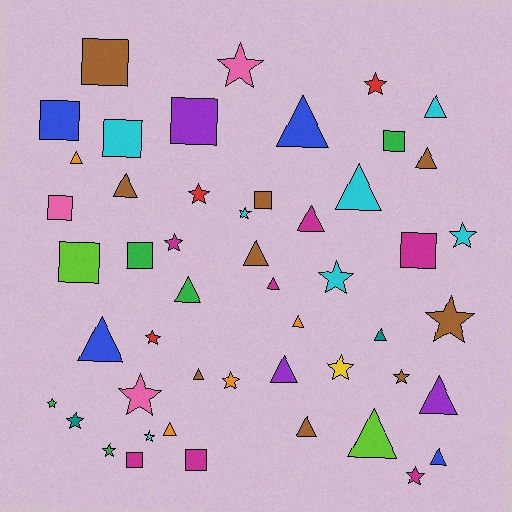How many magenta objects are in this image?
There are 7 magenta objects.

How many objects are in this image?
There are 50 objects.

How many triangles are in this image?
There are 20 triangles.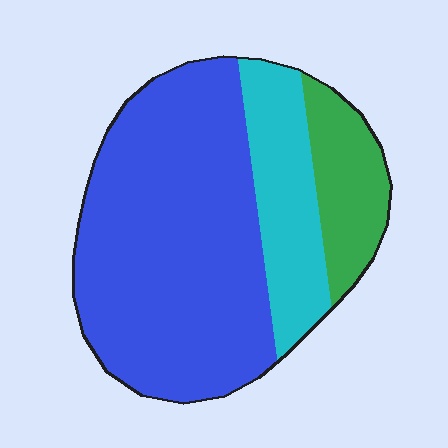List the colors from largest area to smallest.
From largest to smallest: blue, cyan, green.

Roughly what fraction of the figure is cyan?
Cyan covers 20% of the figure.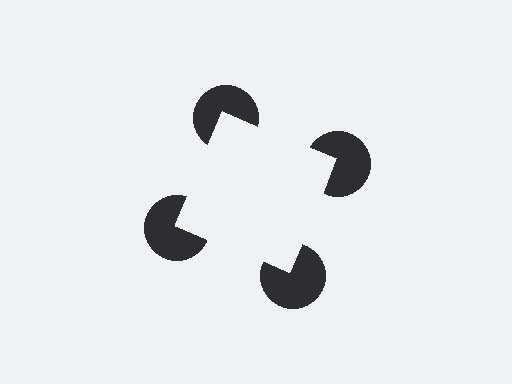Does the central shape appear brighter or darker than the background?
It typically appears slightly brighter than the background, even though no actual brightness change is drawn.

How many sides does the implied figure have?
4 sides.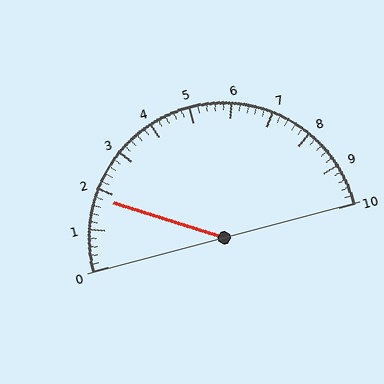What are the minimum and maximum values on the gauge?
The gauge ranges from 0 to 10.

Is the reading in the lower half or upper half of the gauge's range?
The reading is in the lower half of the range (0 to 10).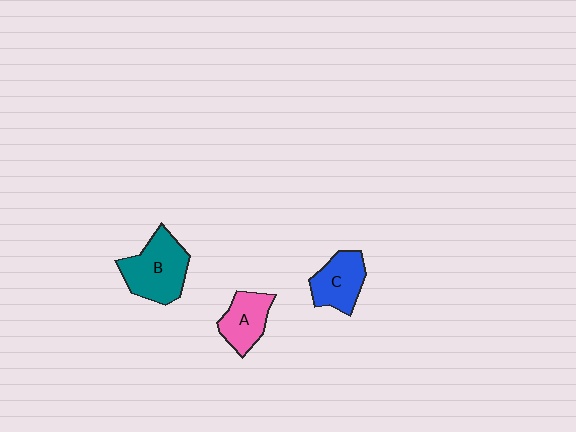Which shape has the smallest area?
Shape A (pink).